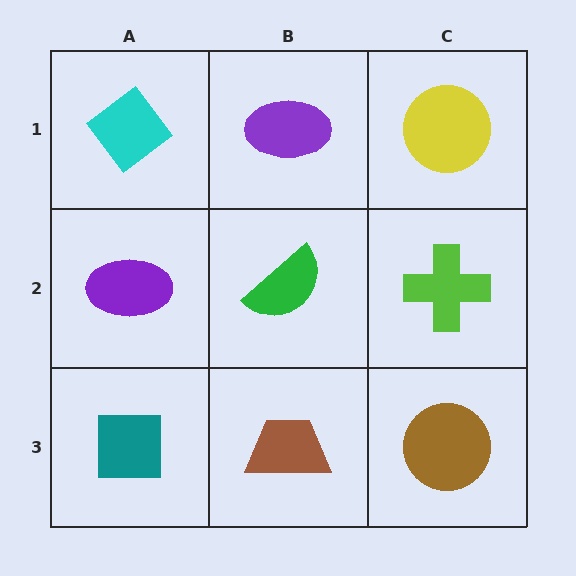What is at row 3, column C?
A brown circle.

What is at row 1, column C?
A yellow circle.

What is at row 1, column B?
A purple ellipse.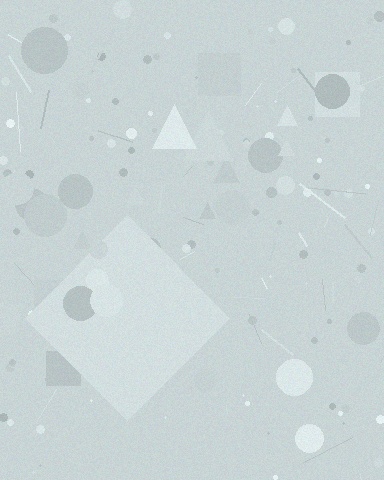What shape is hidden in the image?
A diamond is hidden in the image.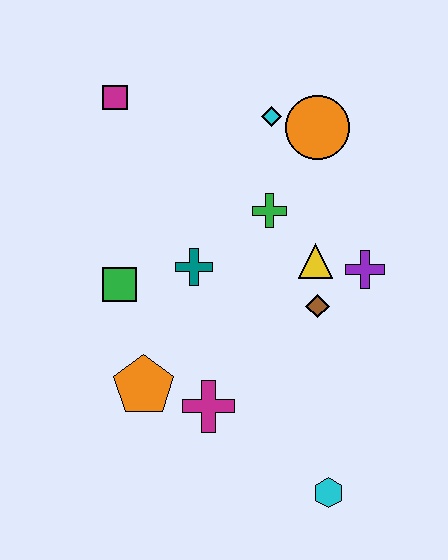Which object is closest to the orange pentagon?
The magenta cross is closest to the orange pentagon.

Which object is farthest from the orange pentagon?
The orange circle is farthest from the orange pentagon.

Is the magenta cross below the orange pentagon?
Yes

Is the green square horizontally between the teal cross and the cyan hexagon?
No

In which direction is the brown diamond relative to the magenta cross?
The brown diamond is to the right of the magenta cross.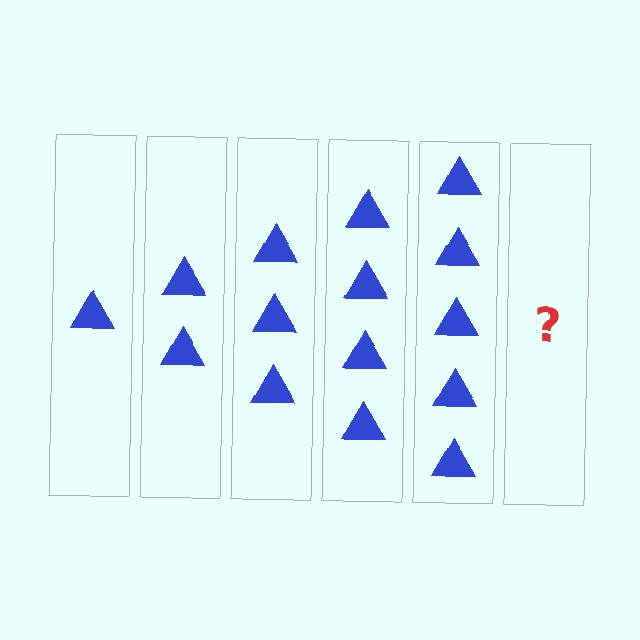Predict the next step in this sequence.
The next step is 6 triangles.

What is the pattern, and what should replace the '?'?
The pattern is that each step adds one more triangle. The '?' should be 6 triangles.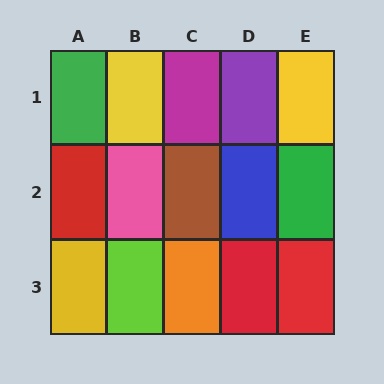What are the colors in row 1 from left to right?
Green, yellow, magenta, purple, yellow.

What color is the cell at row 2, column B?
Pink.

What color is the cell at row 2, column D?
Blue.